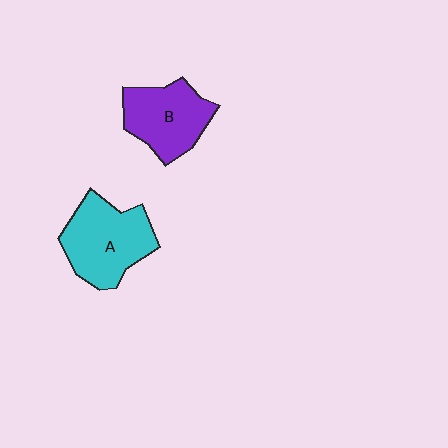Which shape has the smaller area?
Shape B (purple).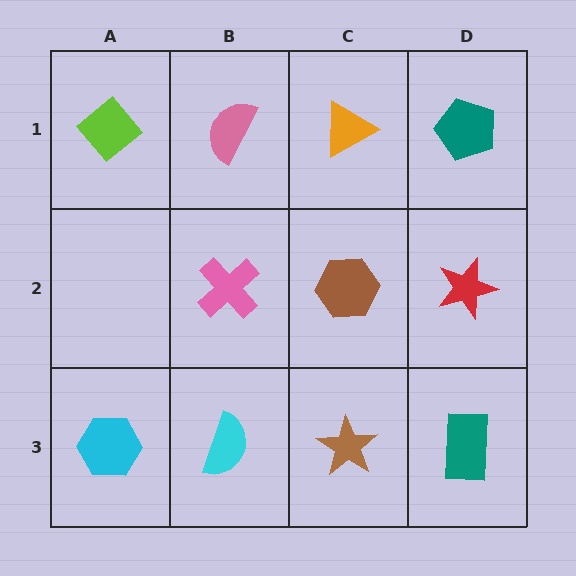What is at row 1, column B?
A pink semicircle.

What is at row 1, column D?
A teal pentagon.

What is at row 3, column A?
A cyan hexagon.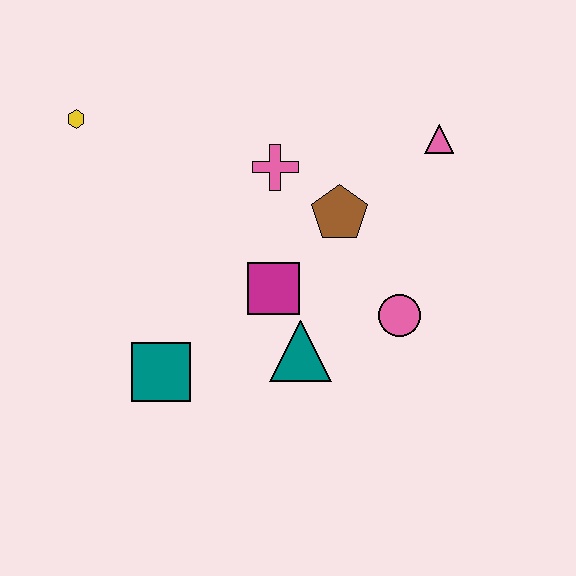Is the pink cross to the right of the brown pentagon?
No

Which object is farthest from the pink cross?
The teal square is farthest from the pink cross.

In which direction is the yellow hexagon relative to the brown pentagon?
The yellow hexagon is to the left of the brown pentagon.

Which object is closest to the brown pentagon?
The pink cross is closest to the brown pentagon.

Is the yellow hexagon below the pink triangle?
No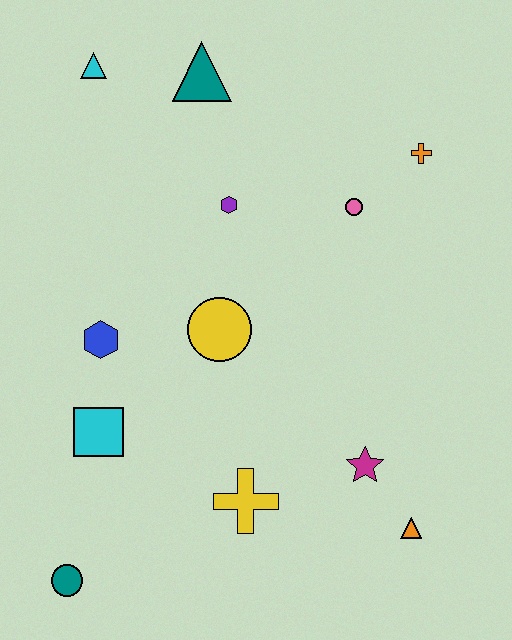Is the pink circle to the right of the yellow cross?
Yes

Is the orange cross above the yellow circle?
Yes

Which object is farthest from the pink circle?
The teal circle is farthest from the pink circle.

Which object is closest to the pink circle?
The orange cross is closest to the pink circle.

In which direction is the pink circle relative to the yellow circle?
The pink circle is to the right of the yellow circle.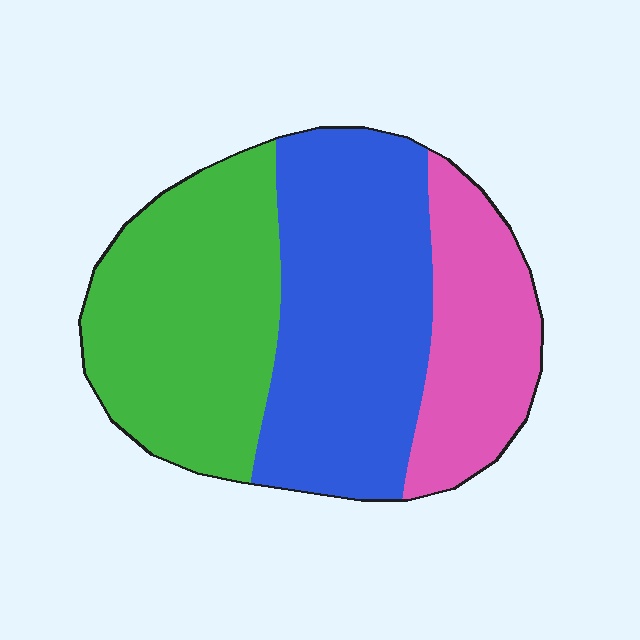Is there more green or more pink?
Green.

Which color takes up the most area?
Blue, at roughly 40%.